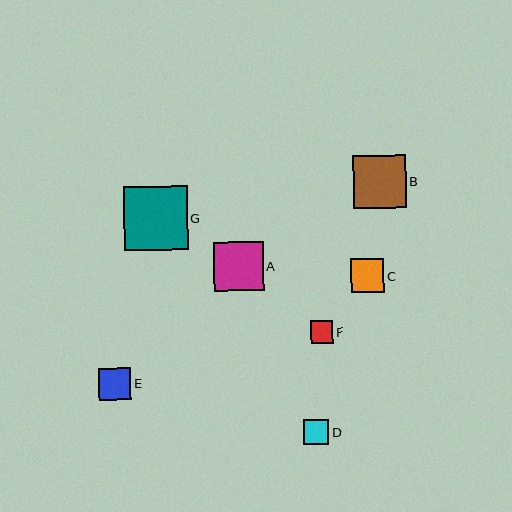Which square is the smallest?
Square F is the smallest with a size of approximately 23 pixels.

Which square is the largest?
Square G is the largest with a size of approximately 64 pixels.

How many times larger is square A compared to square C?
Square A is approximately 1.5 times the size of square C.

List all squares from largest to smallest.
From largest to smallest: G, B, A, C, E, D, F.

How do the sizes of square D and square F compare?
Square D and square F are approximately the same size.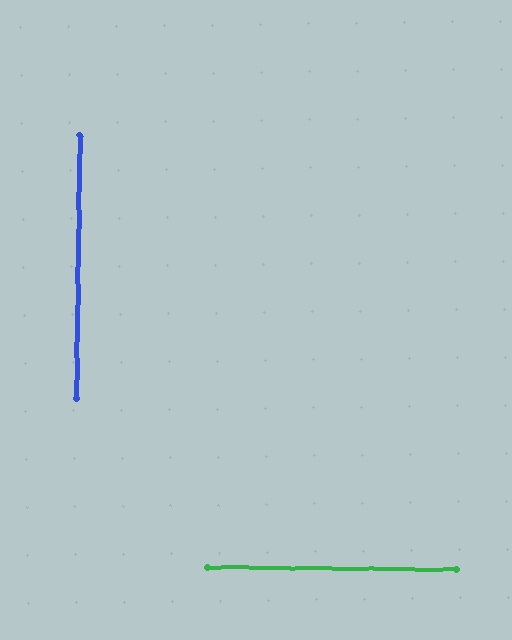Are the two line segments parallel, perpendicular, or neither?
Perpendicular — they meet at approximately 90°.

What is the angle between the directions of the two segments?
Approximately 90 degrees.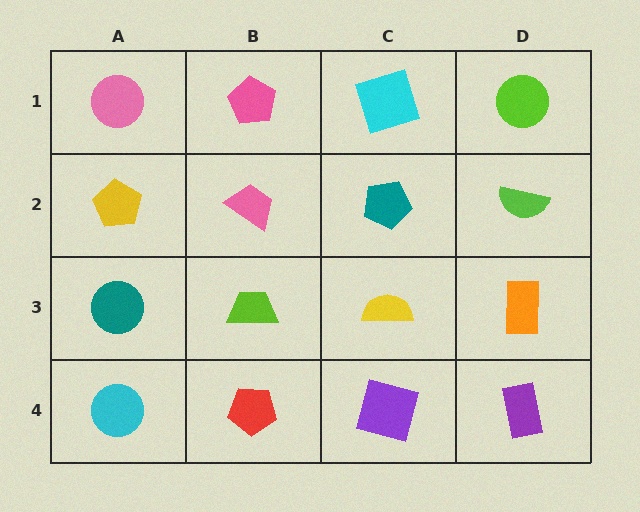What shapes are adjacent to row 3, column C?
A teal pentagon (row 2, column C), a purple square (row 4, column C), a lime trapezoid (row 3, column B), an orange rectangle (row 3, column D).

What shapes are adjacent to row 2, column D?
A lime circle (row 1, column D), an orange rectangle (row 3, column D), a teal pentagon (row 2, column C).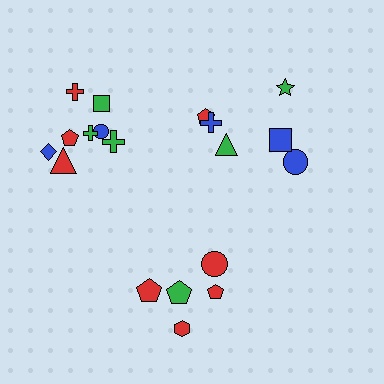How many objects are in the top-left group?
There are 8 objects.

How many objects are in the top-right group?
There are 6 objects.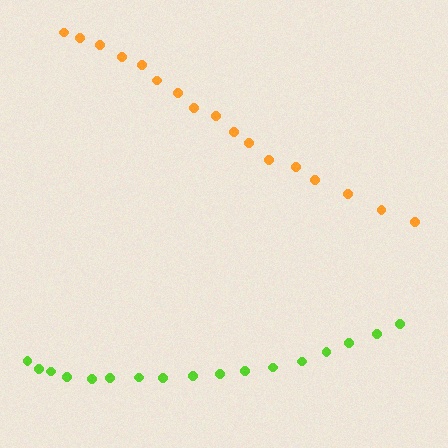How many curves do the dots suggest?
There are 2 distinct paths.